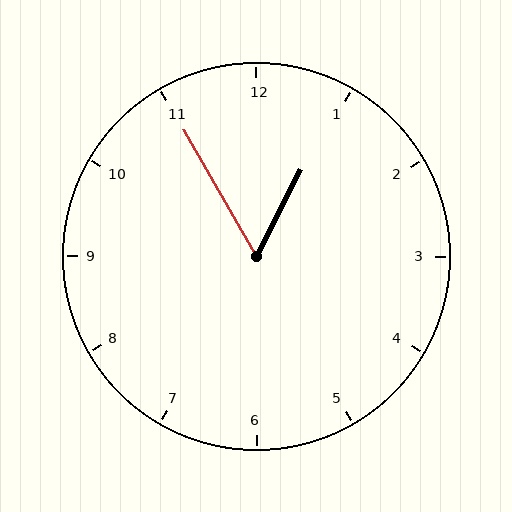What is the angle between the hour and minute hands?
Approximately 58 degrees.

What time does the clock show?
12:55.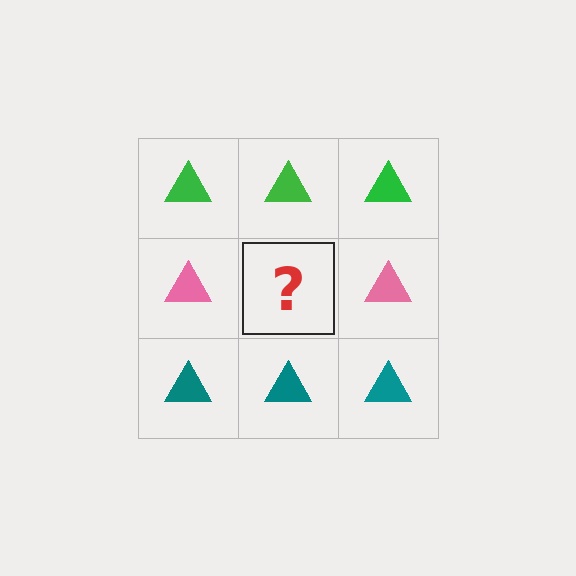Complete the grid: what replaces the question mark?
The question mark should be replaced with a pink triangle.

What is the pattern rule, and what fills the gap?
The rule is that each row has a consistent color. The gap should be filled with a pink triangle.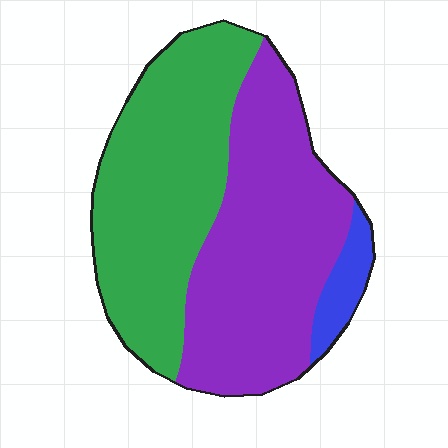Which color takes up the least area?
Blue, at roughly 5%.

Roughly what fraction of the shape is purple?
Purple takes up between a third and a half of the shape.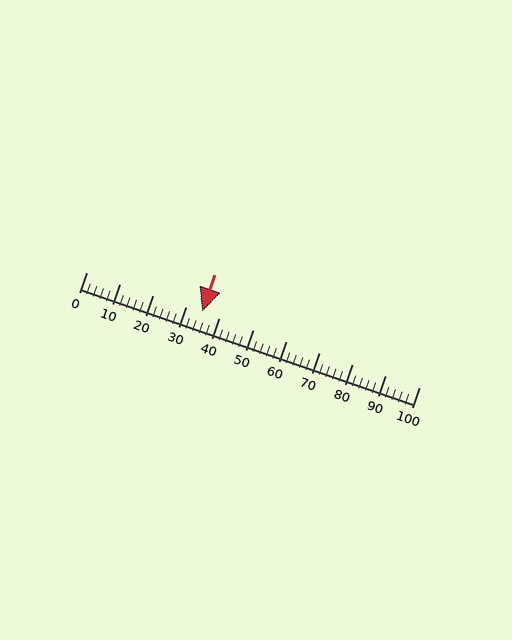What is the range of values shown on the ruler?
The ruler shows values from 0 to 100.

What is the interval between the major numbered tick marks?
The major tick marks are spaced 10 units apart.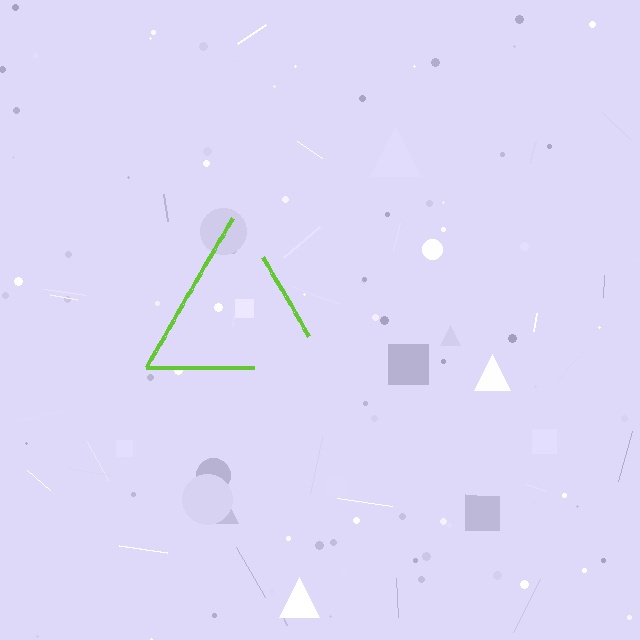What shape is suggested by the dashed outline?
The dashed outline suggests a triangle.